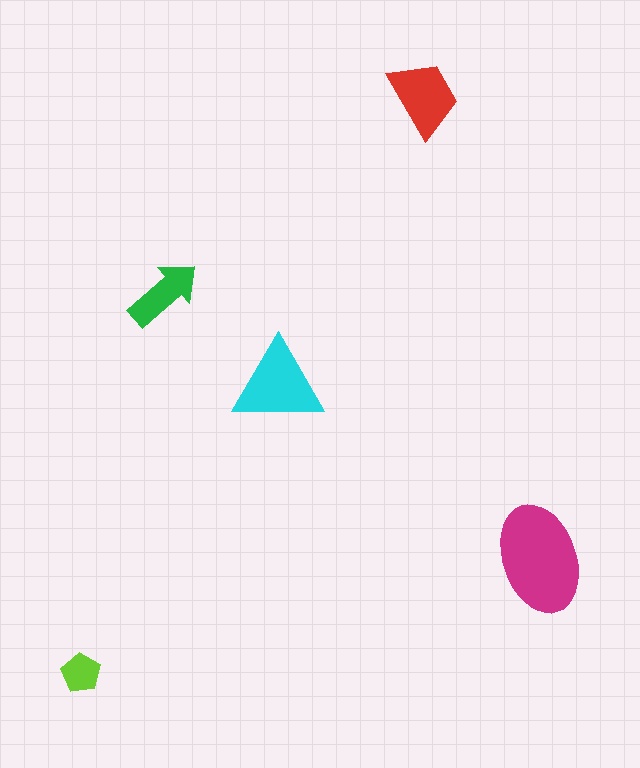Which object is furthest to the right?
The magenta ellipse is rightmost.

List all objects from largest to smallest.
The magenta ellipse, the cyan triangle, the red trapezoid, the green arrow, the lime pentagon.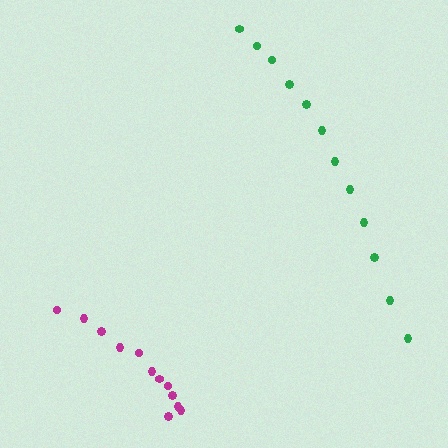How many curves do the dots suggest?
There are 2 distinct paths.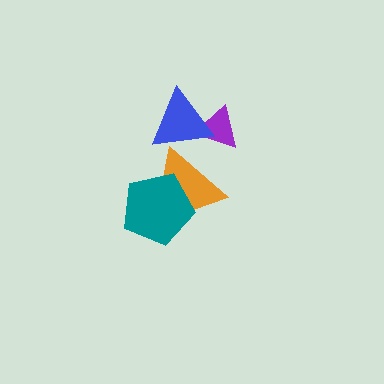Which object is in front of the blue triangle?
The orange triangle is in front of the blue triangle.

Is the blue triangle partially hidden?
Yes, it is partially covered by another shape.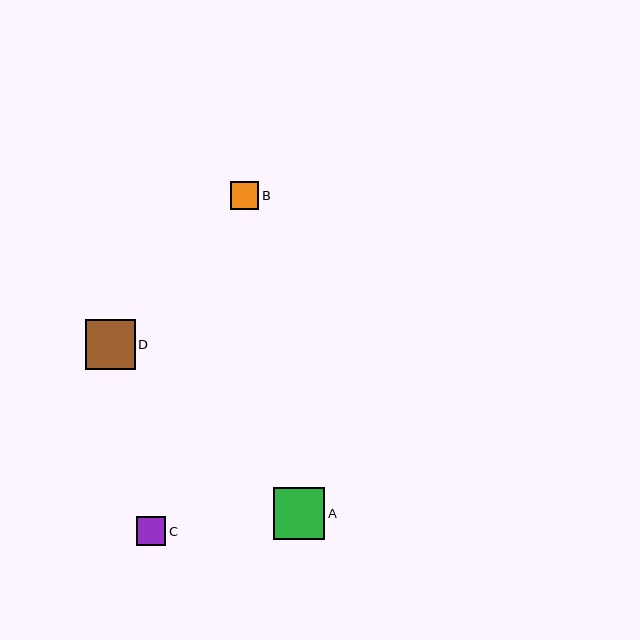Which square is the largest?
Square A is the largest with a size of approximately 51 pixels.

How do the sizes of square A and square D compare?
Square A and square D are approximately the same size.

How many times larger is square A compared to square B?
Square A is approximately 1.8 times the size of square B.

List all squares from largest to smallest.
From largest to smallest: A, D, C, B.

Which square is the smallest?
Square B is the smallest with a size of approximately 29 pixels.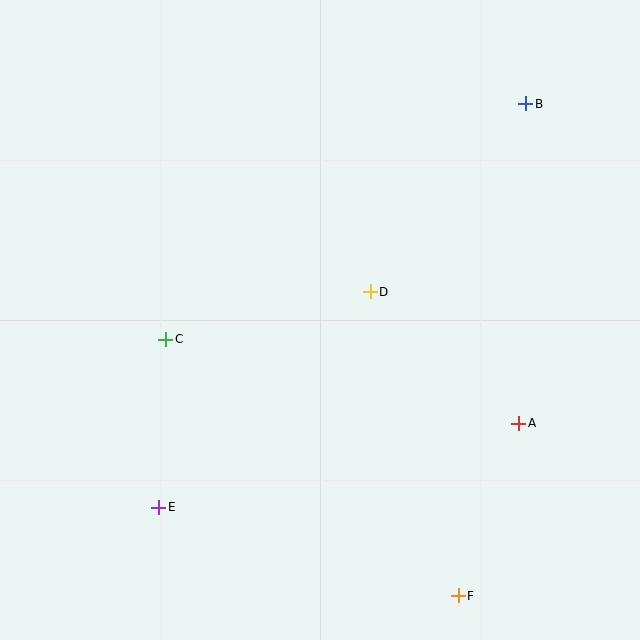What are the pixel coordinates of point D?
Point D is at (370, 292).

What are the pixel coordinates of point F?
Point F is at (458, 596).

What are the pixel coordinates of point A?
Point A is at (519, 423).